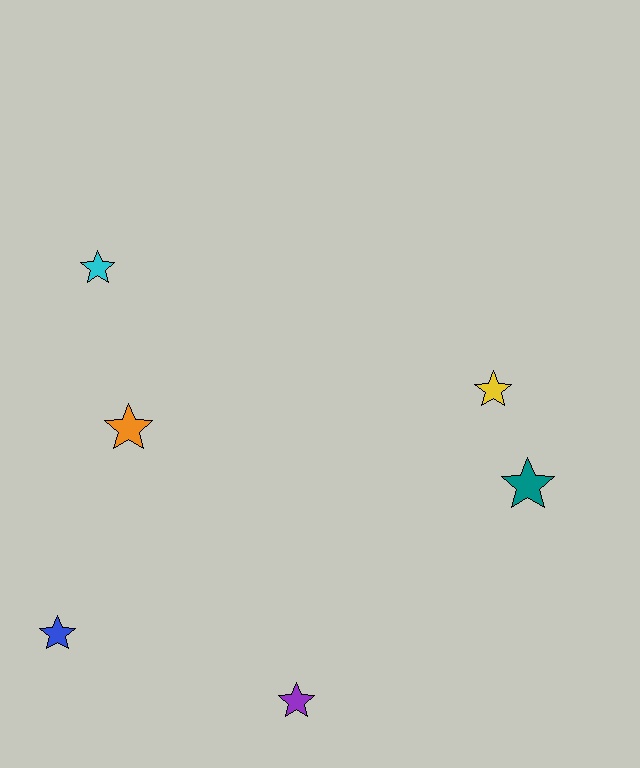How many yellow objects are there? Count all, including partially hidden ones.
There is 1 yellow object.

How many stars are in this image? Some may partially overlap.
There are 6 stars.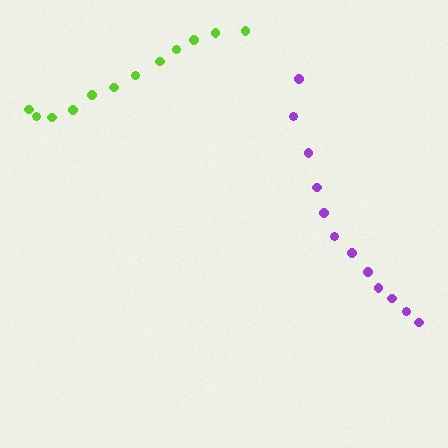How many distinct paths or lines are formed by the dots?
There are 2 distinct paths.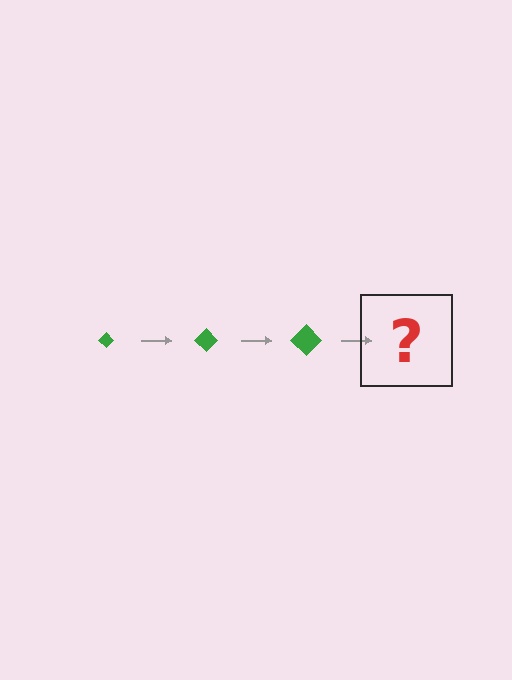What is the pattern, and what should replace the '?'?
The pattern is that the diamond gets progressively larger each step. The '?' should be a green diamond, larger than the previous one.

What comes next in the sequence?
The next element should be a green diamond, larger than the previous one.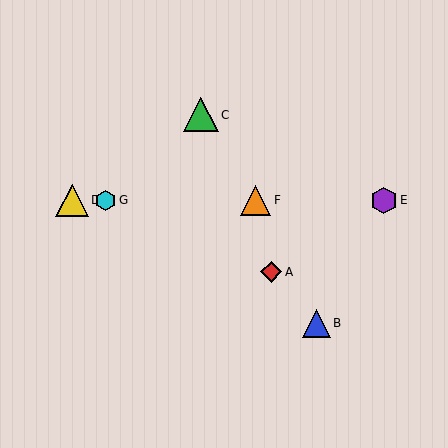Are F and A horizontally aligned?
No, F is at y≈200 and A is at y≈272.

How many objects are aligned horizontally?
4 objects (D, E, F, G) are aligned horizontally.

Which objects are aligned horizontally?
Objects D, E, F, G are aligned horizontally.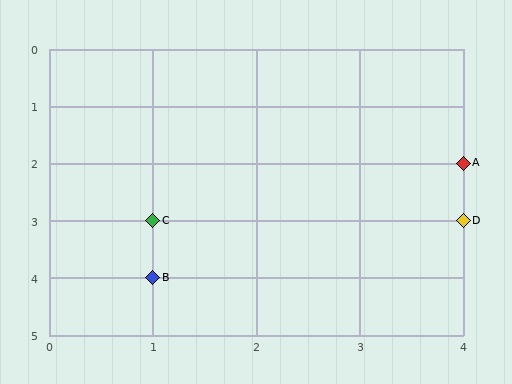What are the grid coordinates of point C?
Point C is at grid coordinates (1, 3).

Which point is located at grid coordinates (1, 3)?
Point C is at (1, 3).